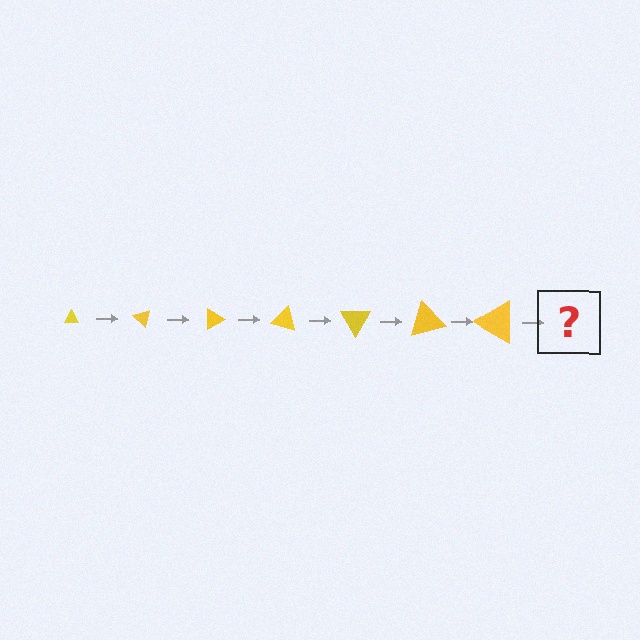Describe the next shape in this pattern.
It should be a triangle, larger than the previous one and rotated 315 degrees from the start.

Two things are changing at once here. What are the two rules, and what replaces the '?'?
The two rules are that the triangle grows larger each step and it rotates 45 degrees each step. The '?' should be a triangle, larger than the previous one and rotated 315 degrees from the start.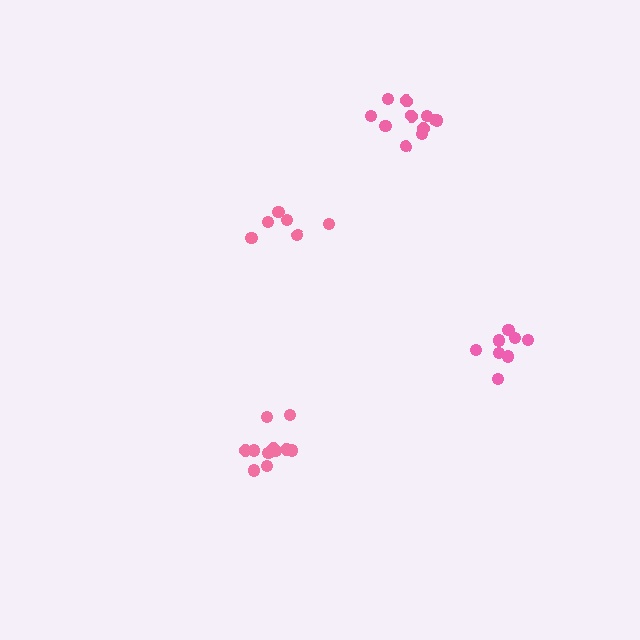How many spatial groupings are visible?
There are 4 spatial groupings.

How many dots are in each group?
Group 1: 11 dots, Group 2: 6 dots, Group 3: 8 dots, Group 4: 11 dots (36 total).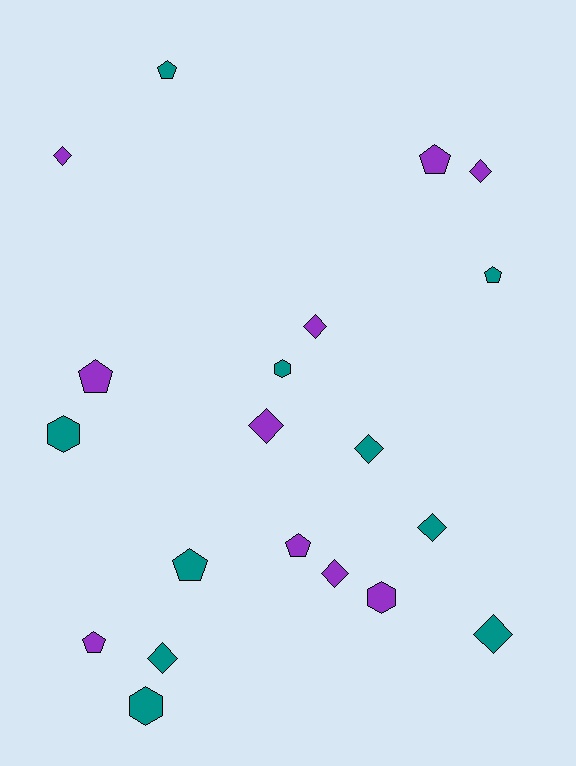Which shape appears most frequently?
Diamond, with 9 objects.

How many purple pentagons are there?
There are 4 purple pentagons.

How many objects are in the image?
There are 20 objects.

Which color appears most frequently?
Teal, with 10 objects.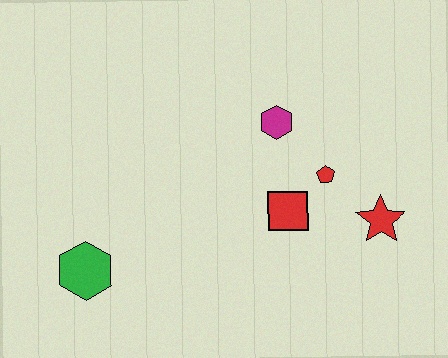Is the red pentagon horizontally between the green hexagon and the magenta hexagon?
No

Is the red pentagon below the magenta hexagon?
Yes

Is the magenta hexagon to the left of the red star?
Yes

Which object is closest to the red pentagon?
The red square is closest to the red pentagon.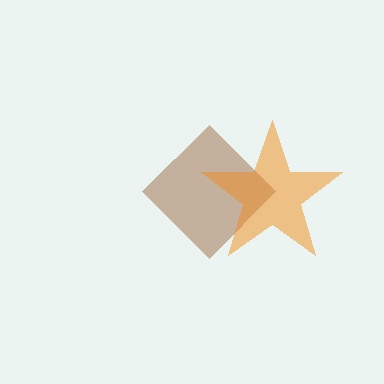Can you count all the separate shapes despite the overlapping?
Yes, there are 2 separate shapes.